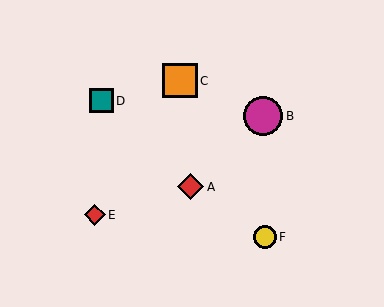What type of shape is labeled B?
Shape B is a magenta circle.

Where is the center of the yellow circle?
The center of the yellow circle is at (265, 237).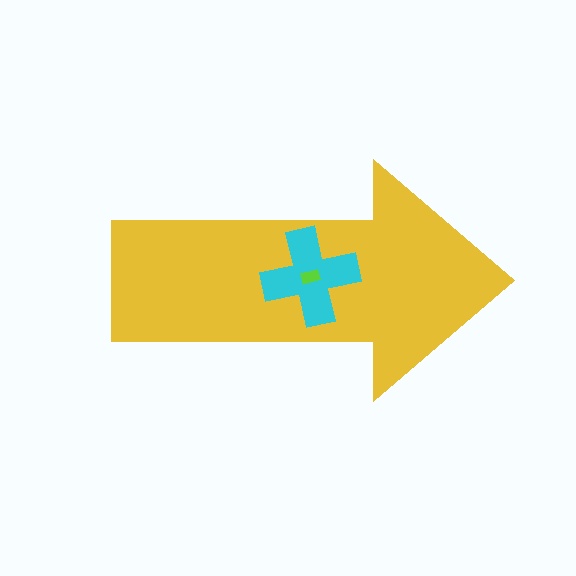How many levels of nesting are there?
3.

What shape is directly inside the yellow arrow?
The cyan cross.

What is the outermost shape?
The yellow arrow.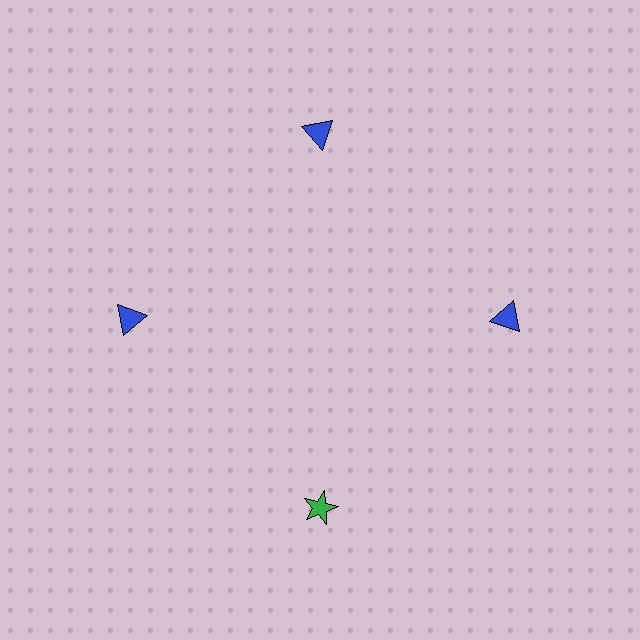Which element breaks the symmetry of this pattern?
The green star at roughly the 6 o'clock position breaks the symmetry. All other shapes are blue triangles.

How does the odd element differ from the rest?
It differs in both color (green instead of blue) and shape (star instead of triangle).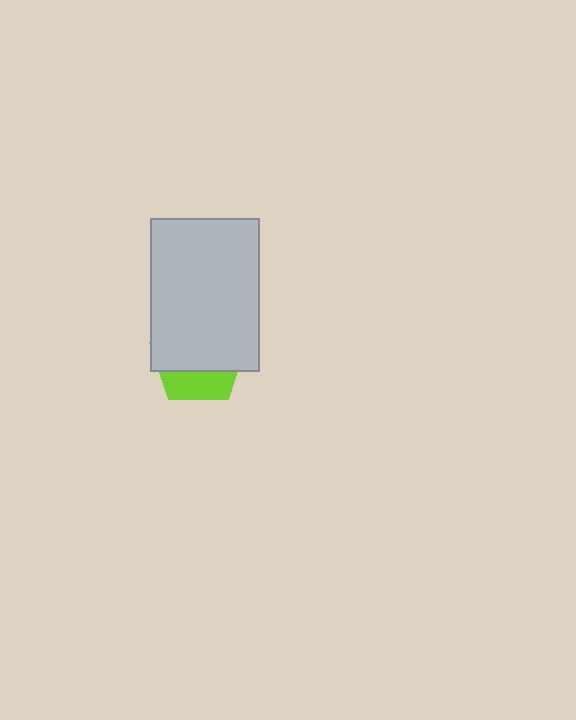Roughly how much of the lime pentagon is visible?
A small part of it is visible (roughly 31%).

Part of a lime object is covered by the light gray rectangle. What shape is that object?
It is a pentagon.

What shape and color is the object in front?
The object in front is a light gray rectangle.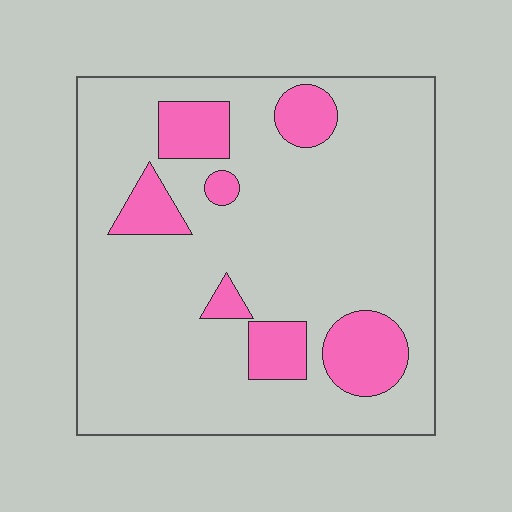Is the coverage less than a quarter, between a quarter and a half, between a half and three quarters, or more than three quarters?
Less than a quarter.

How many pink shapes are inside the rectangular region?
7.